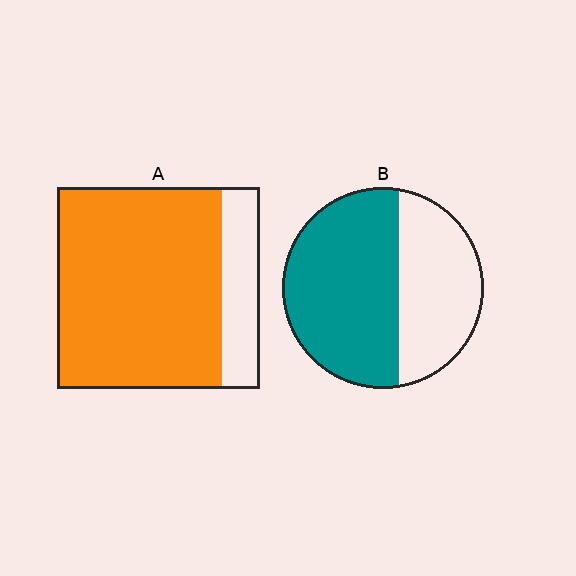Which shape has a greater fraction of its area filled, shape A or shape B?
Shape A.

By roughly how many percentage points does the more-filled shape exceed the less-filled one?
By roughly 20 percentage points (A over B).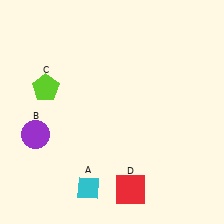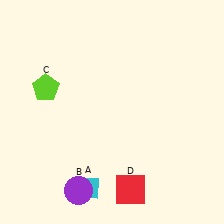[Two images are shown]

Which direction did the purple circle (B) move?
The purple circle (B) moved down.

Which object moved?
The purple circle (B) moved down.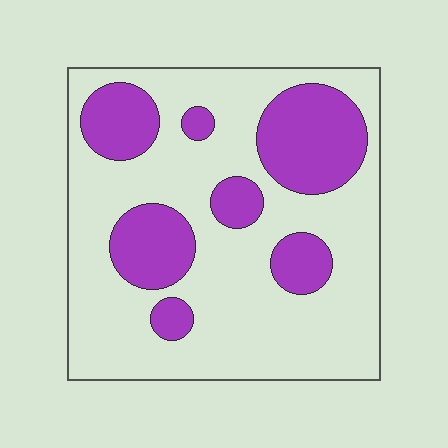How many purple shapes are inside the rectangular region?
7.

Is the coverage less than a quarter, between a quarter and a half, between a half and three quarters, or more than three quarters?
Between a quarter and a half.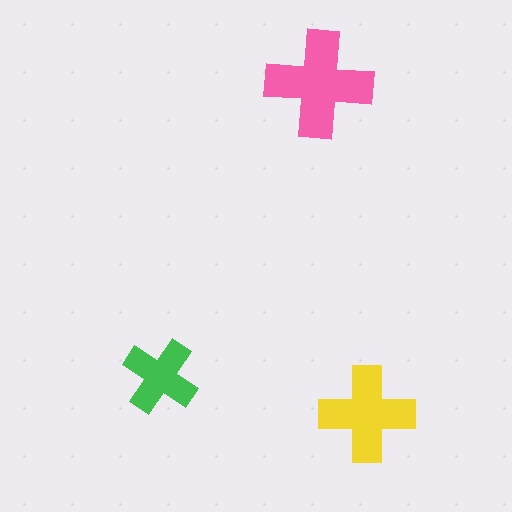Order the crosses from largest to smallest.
the pink one, the yellow one, the green one.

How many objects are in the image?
There are 3 objects in the image.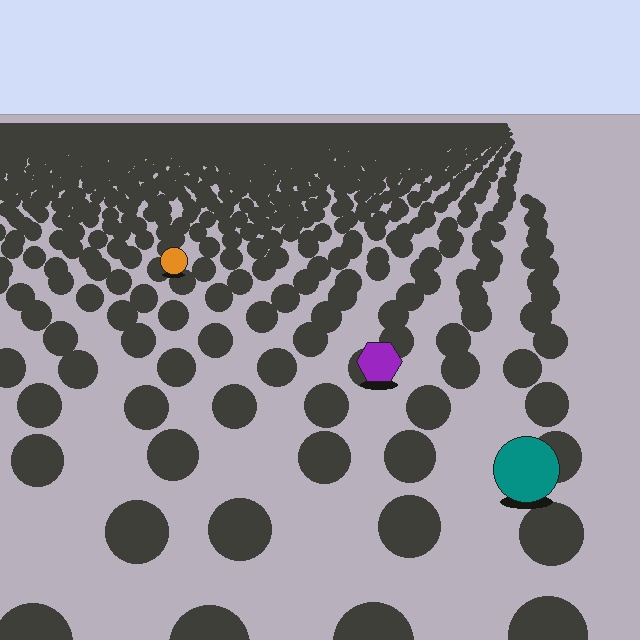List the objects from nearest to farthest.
From nearest to farthest: the teal circle, the purple hexagon, the orange circle.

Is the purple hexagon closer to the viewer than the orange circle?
Yes. The purple hexagon is closer — you can tell from the texture gradient: the ground texture is coarser near it.